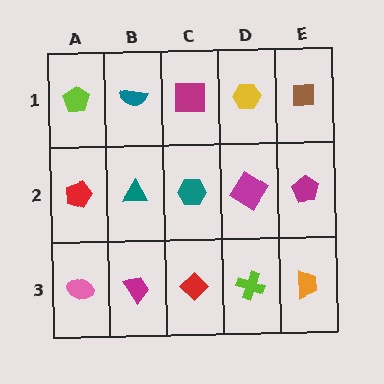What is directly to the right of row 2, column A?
A teal triangle.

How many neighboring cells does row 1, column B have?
3.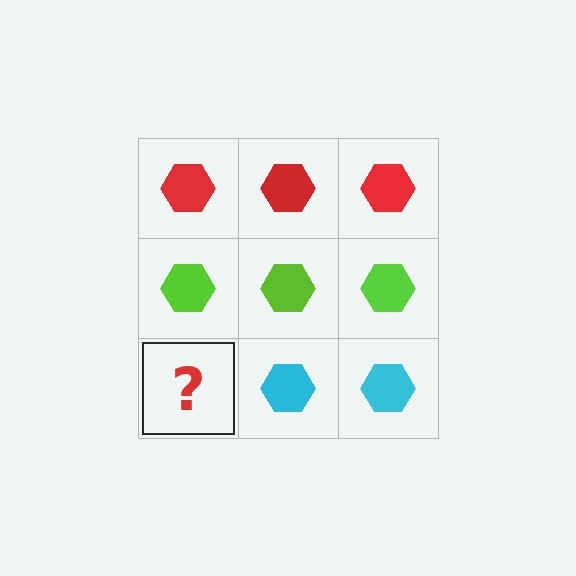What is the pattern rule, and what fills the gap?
The rule is that each row has a consistent color. The gap should be filled with a cyan hexagon.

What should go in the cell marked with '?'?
The missing cell should contain a cyan hexagon.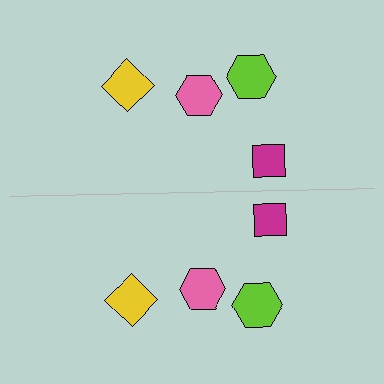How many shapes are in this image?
There are 8 shapes in this image.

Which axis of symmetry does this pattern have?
The pattern has a horizontal axis of symmetry running through the center of the image.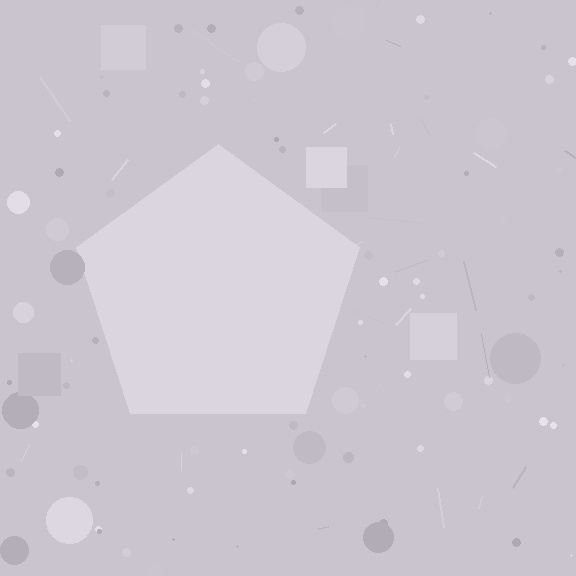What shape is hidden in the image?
A pentagon is hidden in the image.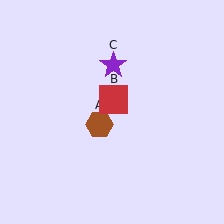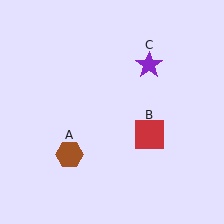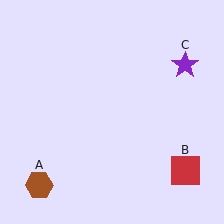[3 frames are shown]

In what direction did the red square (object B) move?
The red square (object B) moved down and to the right.